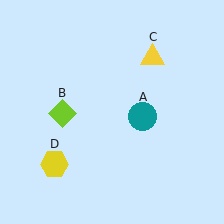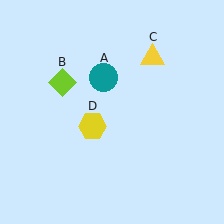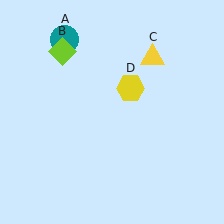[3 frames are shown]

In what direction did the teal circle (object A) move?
The teal circle (object A) moved up and to the left.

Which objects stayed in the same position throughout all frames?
Yellow triangle (object C) remained stationary.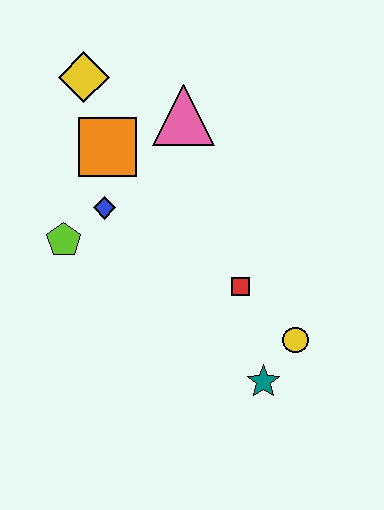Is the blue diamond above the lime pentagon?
Yes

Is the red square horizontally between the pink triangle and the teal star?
Yes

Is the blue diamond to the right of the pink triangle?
No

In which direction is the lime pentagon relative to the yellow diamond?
The lime pentagon is below the yellow diamond.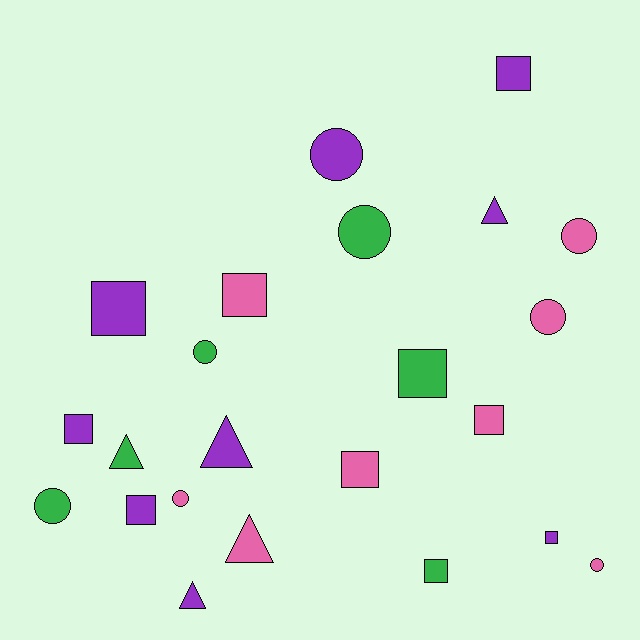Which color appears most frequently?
Purple, with 9 objects.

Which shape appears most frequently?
Square, with 10 objects.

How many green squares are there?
There are 2 green squares.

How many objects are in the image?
There are 23 objects.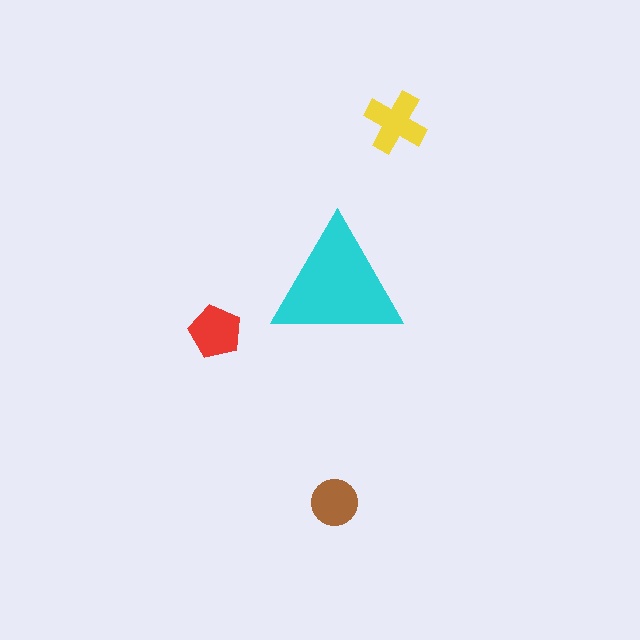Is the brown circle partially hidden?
No, the brown circle is fully visible.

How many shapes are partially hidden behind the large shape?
0 shapes are partially hidden.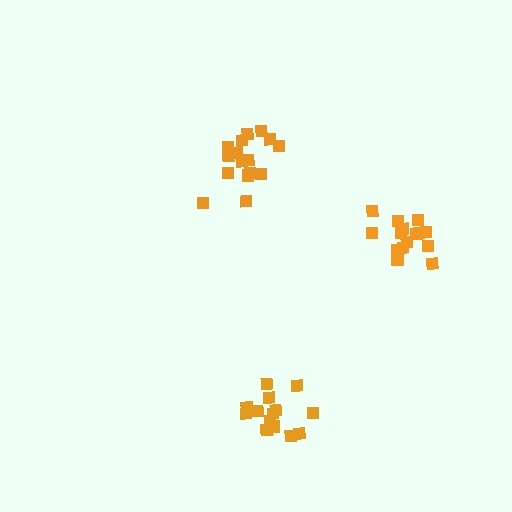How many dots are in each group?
Group 1: 14 dots, Group 2: 16 dots, Group 3: 15 dots (45 total).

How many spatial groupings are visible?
There are 3 spatial groupings.